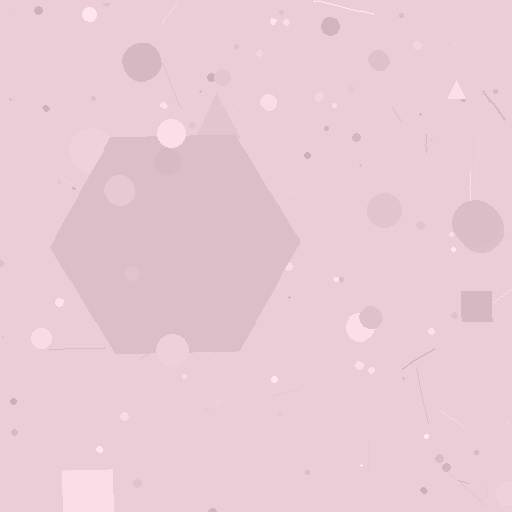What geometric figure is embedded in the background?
A hexagon is embedded in the background.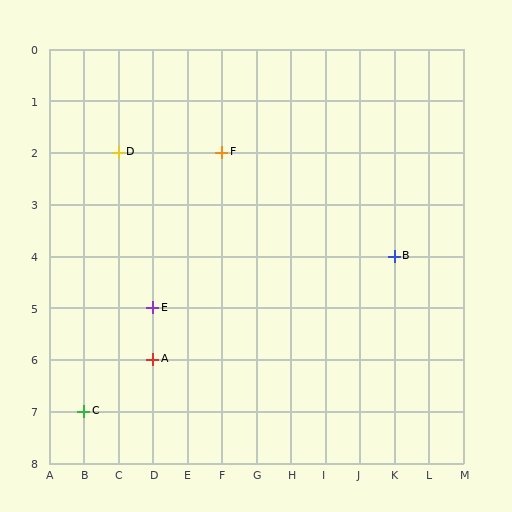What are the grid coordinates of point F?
Point F is at grid coordinates (F, 2).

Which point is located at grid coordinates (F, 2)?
Point F is at (F, 2).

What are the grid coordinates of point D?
Point D is at grid coordinates (C, 2).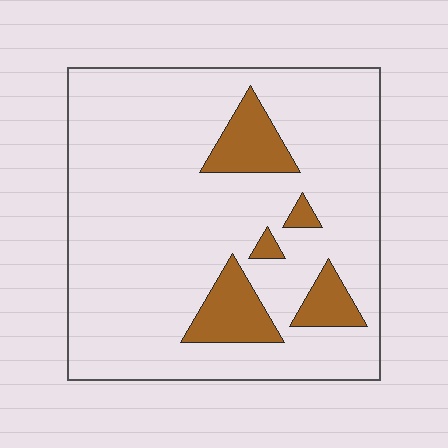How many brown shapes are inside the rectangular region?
5.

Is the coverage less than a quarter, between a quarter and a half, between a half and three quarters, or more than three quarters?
Less than a quarter.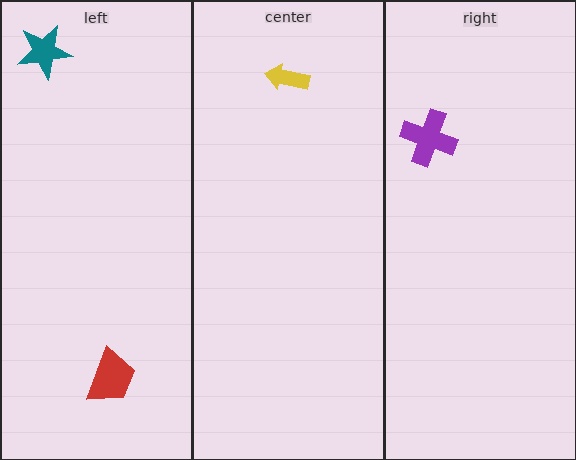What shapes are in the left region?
The teal star, the red trapezoid.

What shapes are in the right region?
The purple cross.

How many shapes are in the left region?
2.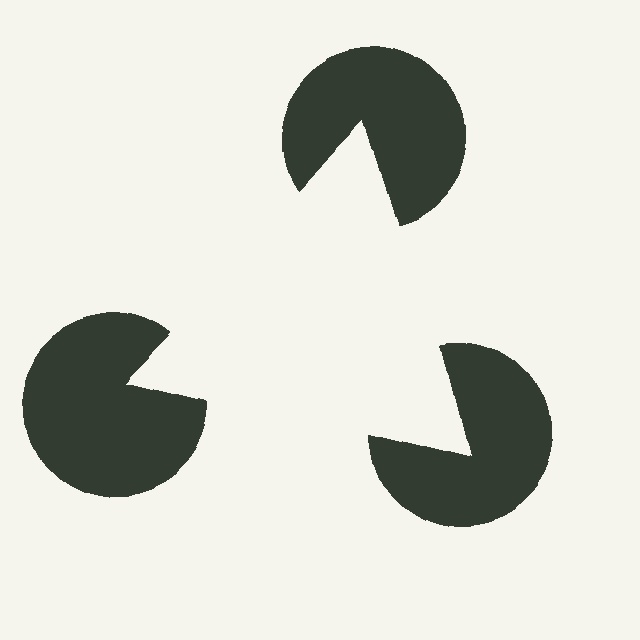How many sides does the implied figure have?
3 sides.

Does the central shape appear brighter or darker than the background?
It typically appears slightly brighter than the background, even though no actual brightness change is drawn.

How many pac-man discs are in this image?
There are 3 — one at each vertex of the illusory triangle.